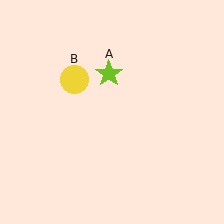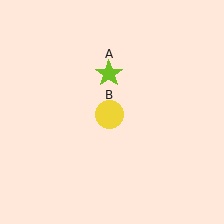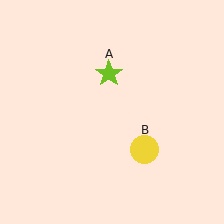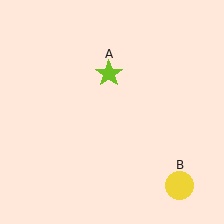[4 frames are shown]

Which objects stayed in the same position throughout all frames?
Lime star (object A) remained stationary.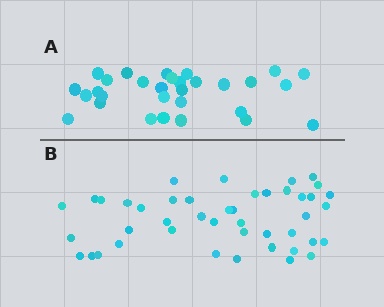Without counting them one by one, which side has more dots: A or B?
Region B (the bottom region) has more dots.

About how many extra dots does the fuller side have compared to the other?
Region B has approximately 15 more dots than region A.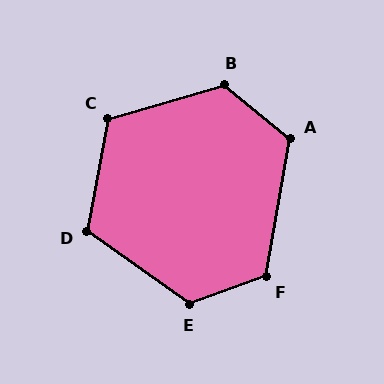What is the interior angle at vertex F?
Approximately 120 degrees (obtuse).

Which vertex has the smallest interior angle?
D, at approximately 115 degrees.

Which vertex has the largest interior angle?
B, at approximately 125 degrees.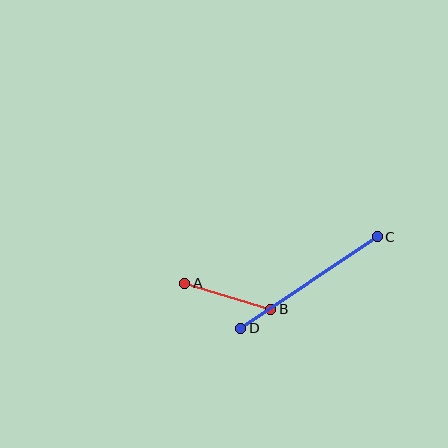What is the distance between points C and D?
The distance is approximately 164 pixels.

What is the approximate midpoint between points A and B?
The midpoint is at approximately (228, 296) pixels.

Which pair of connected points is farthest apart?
Points C and D are farthest apart.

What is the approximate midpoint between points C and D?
The midpoint is at approximately (309, 283) pixels.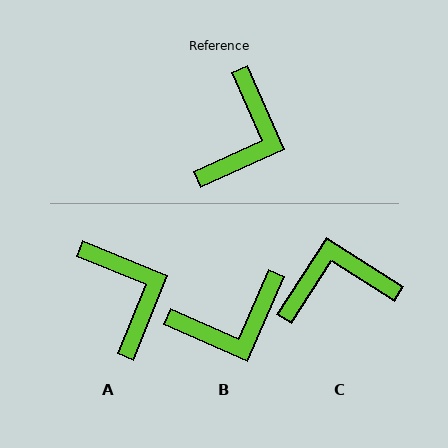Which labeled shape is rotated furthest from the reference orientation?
C, about 123 degrees away.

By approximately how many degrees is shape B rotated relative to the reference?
Approximately 48 degrees clockwise.